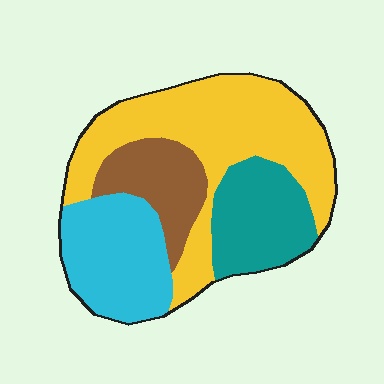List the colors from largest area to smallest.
From largest to smallest: yellow, cyan, teal, brown.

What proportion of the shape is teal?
Teal covers around 20% of the shape.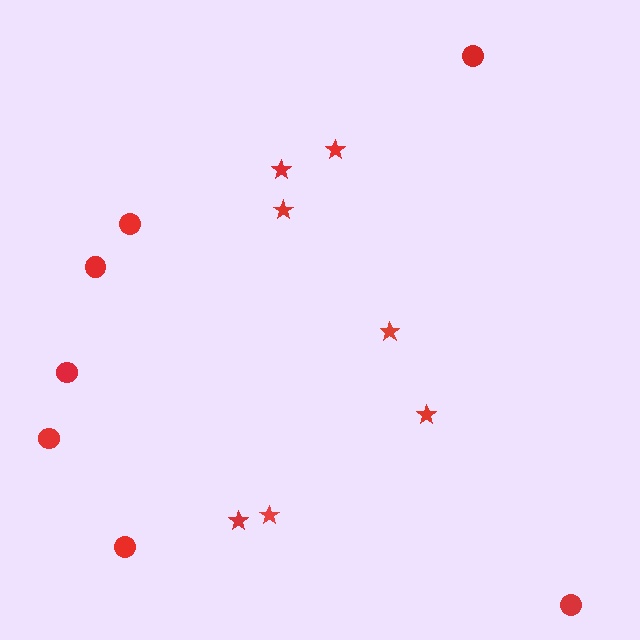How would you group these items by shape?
There are 2 groups: one group of circles (7) and one group of stars (7).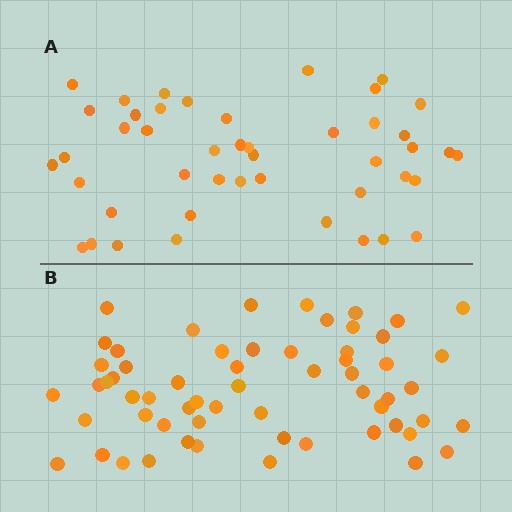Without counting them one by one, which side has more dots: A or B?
Region B (the bottom region) has more dots.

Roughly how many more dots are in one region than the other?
Region B has approximately 15 more dots than region A.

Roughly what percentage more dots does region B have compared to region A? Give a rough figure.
About 35% more.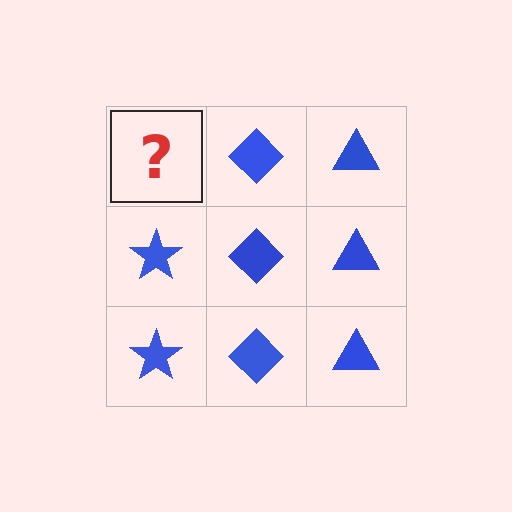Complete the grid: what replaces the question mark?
The question mark should be replaced with a blue star.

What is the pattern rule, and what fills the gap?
The rule is that each column has a consistent shape. The gap should be filled with a blue star.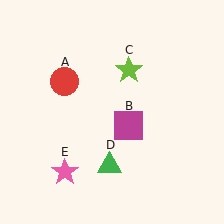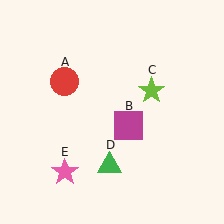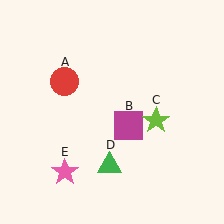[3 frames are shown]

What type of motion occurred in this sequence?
The lime star (object C) rotated clockwise around the center of the scene.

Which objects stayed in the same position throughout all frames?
Red circle (object A) and magenta square (object B) and green triangle (object D) and pink star (object E) remained stationary.